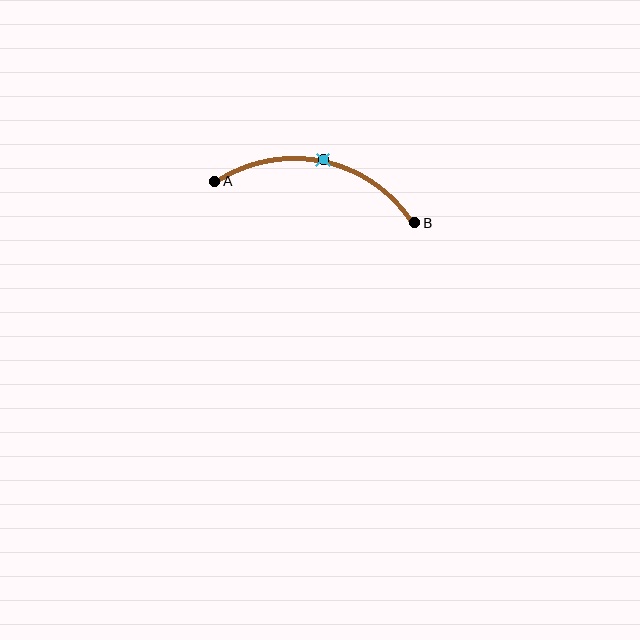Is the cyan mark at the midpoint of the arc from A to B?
Yes. The cyan mark lies on the arc at equal arc-length from both A and B — it is the arc midpoint.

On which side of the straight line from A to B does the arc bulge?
The arc bulges above the straight line connecting A and B.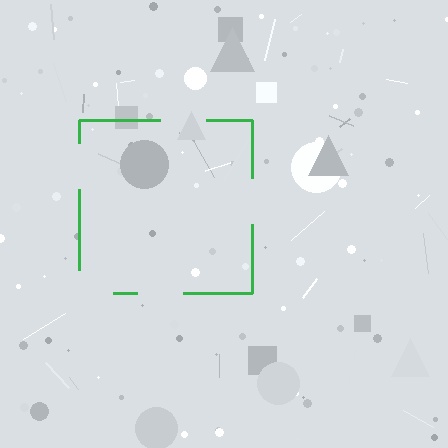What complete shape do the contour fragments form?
The contour fragments form a square.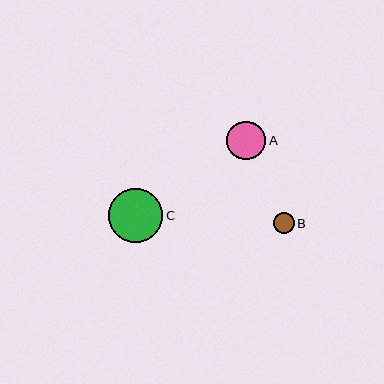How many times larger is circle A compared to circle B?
Circle A is approximately 1.9 times the size of circle B.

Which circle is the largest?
Circle C is the largest with a size of approximately 54 pixels.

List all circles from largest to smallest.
From largest to smallest: C, A, B.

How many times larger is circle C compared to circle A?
Circle C is approximately 1.4 times the size of circle A.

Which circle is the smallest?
Circle B is the smallest with a size of approximately 20 pixels.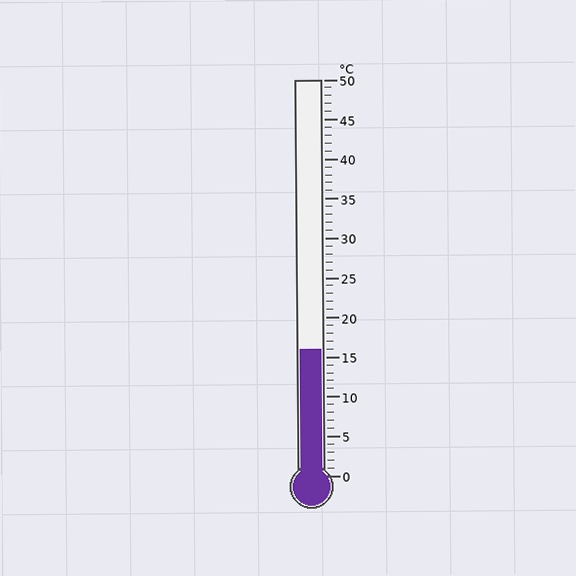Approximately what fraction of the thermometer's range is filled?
The thermometer is filled to approximately 30% of its range.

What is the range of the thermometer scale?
The thermometer scale ranges from 0°C to 50°C.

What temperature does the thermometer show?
The thermometer shows approximately 16°C.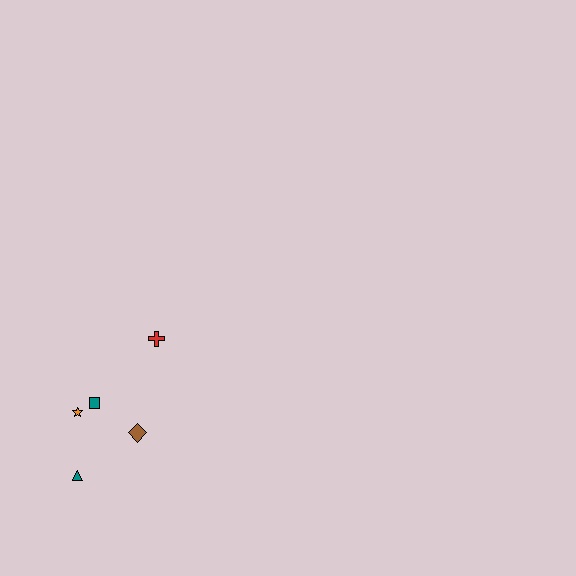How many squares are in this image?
There is 1 square.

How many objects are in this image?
There are 5 objects.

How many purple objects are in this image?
There are no purple objects.